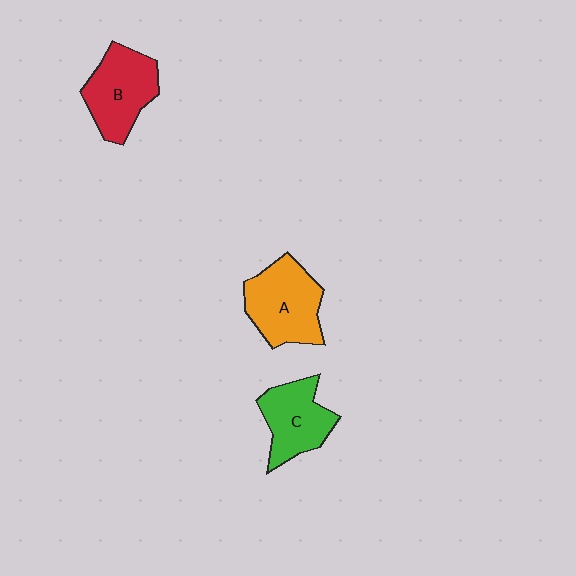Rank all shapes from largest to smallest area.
From largest to smallest: A (orange), B (red), C (green).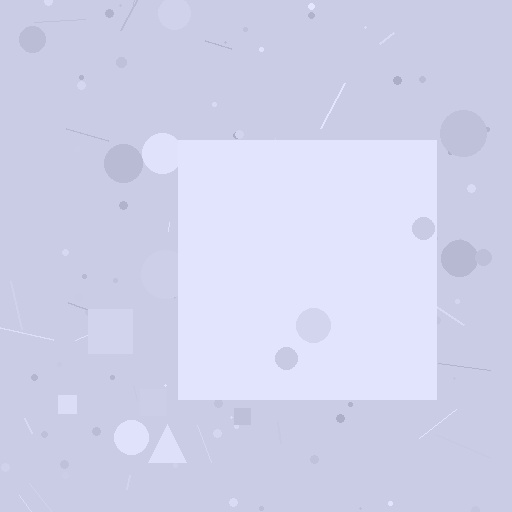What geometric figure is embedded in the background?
A square is embedded in the background.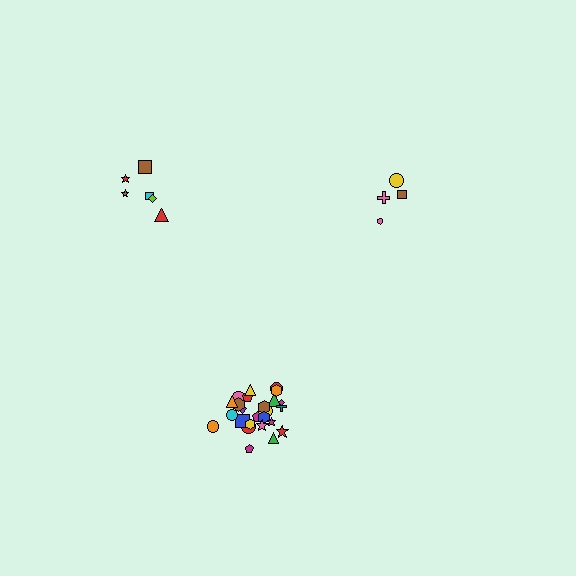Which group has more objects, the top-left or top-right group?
The top-left group.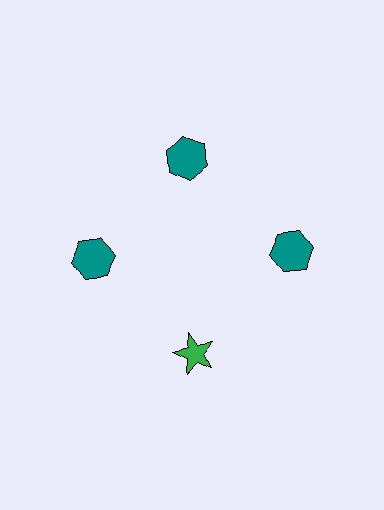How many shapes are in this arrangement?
There are 4 shapes arranged in a ring pattern.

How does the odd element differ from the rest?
It differs in both color (green instead of teal) and shape (star instead of hexagon).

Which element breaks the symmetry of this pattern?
The green star at roughly the 6 o'clock position breaks the symmetry. All other shapes are teal hexagons.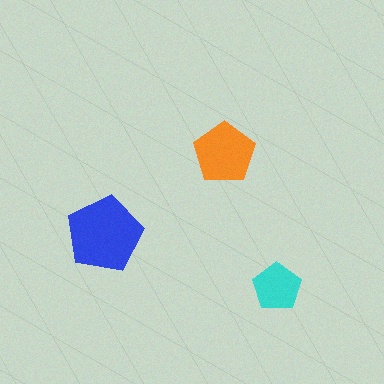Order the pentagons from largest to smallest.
the blue one, the orange one, the cyan one.